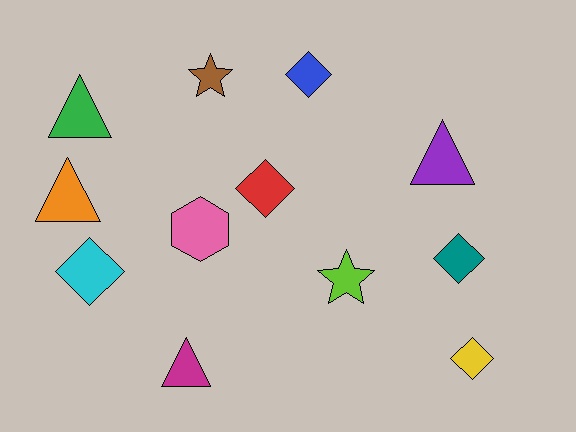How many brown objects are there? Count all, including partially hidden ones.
There is 1 brown object.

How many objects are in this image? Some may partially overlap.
There are 12 objects.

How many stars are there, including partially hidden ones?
There are 2 stars.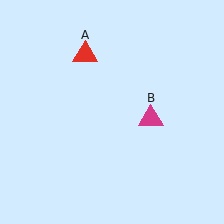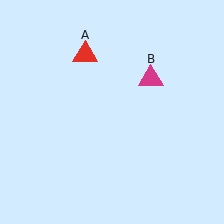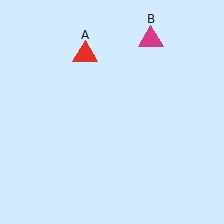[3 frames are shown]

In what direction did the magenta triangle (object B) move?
The magenta triangle (object B) moved up.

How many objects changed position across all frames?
1 object changed position: magenta triangle (object B).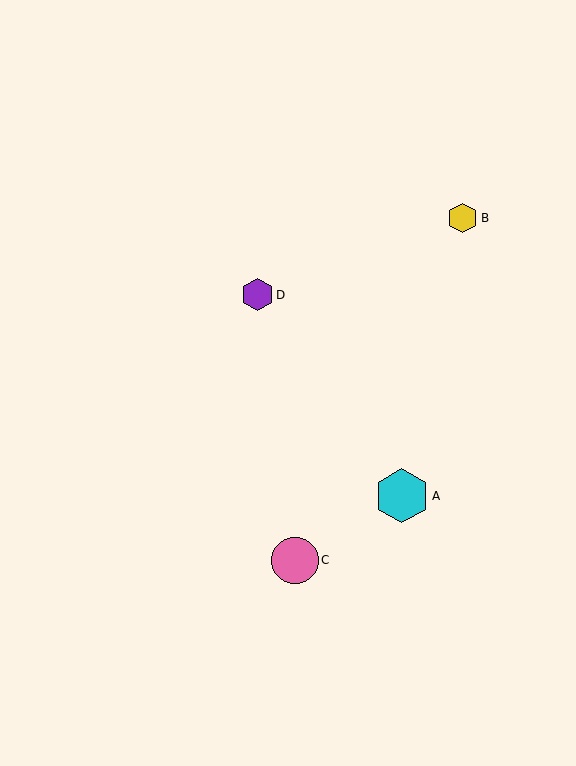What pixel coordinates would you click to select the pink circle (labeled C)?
Click at (295, 560) to select the pink circle C.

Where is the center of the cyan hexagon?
The center of the cyan hexagon is at (402, 496).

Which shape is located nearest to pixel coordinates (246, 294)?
The purple hexagon (labeled D) at (257, 295) is nearest to that location.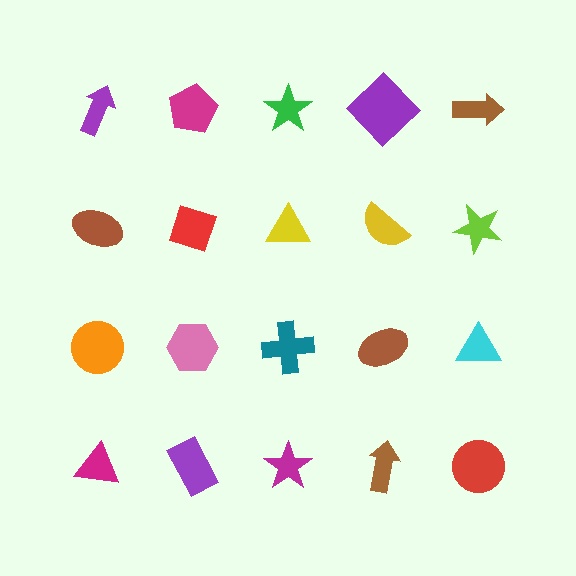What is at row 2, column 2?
A red diamond.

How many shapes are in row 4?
5 shapes.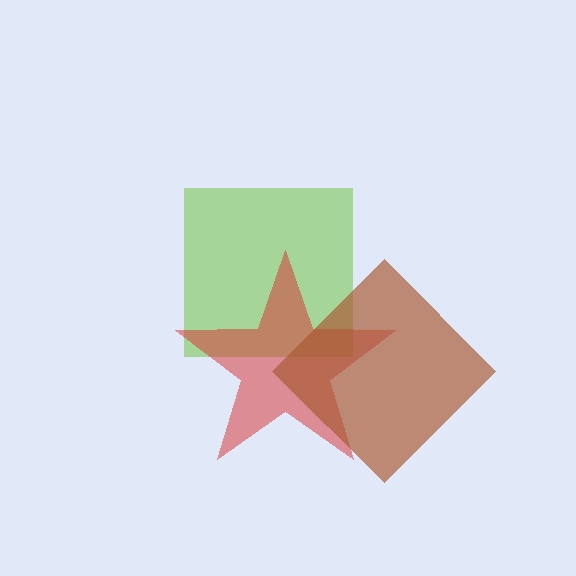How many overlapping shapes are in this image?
There are 3 overlapping shapes in the image.